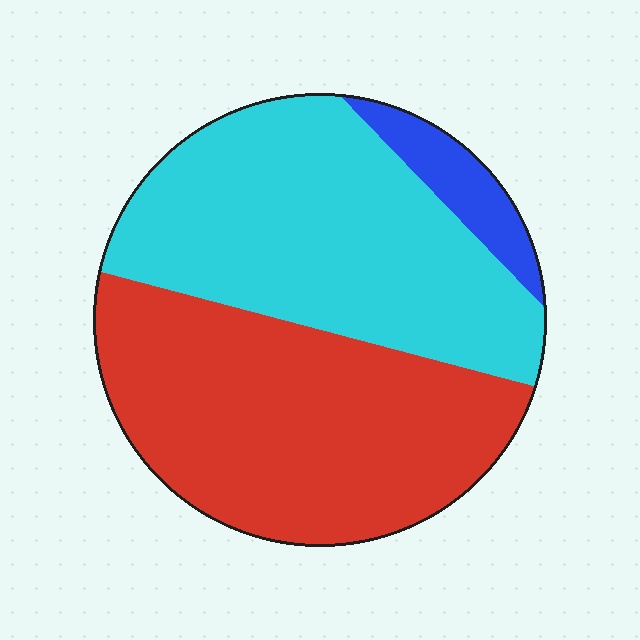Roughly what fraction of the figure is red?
Red takes up between a quarter and a half of the figure.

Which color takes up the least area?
Blue, at roughly 5%.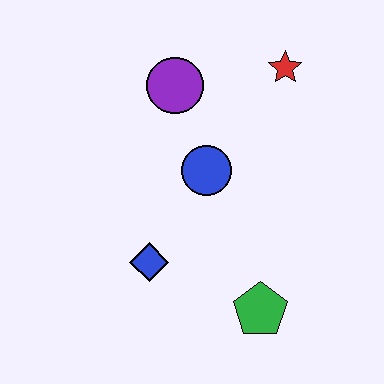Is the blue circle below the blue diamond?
No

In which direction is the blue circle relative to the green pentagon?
The blue circle is above the green pentagon.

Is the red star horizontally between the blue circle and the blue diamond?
No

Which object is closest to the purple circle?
The blue circle is closest to the purple circle.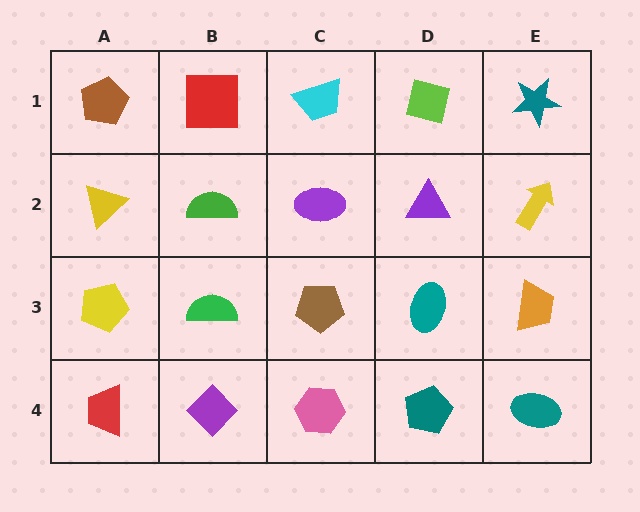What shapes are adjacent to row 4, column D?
A teal ellipse (row 3, column D), a pink hexagon (row 4, column C), a teal ellipse (row 4, column E).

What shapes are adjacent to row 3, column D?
A purple triangle (row 2, column D), a teal pentagon (row 4, column D), a brown pentagon (row 3, column C), an orange trapezoid (row 3, column E).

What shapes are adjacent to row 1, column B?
A green semicircle (row 2, column B), a brown pentagon (row 1, column A), a cyan trapezoid (row 1, column C).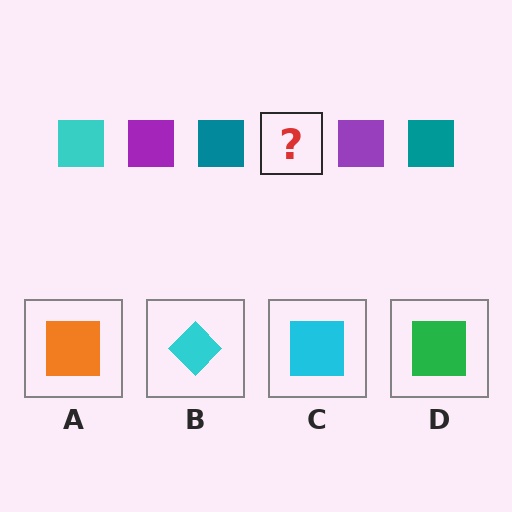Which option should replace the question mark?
Option C.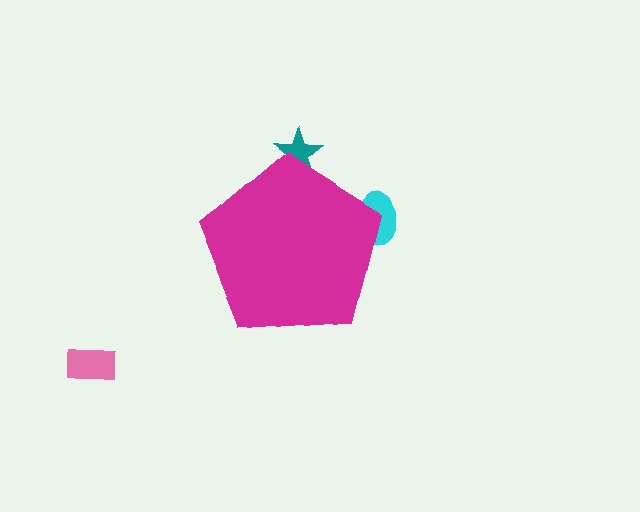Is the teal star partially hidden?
Yes, the teal star is partially hidden behind the magenta pentagon.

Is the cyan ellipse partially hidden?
Yes, the cyan ellipse is partially hidden behind the magenta pentagon.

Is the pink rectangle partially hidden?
No, the pink rectangle is fully visible.